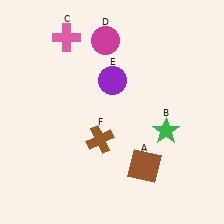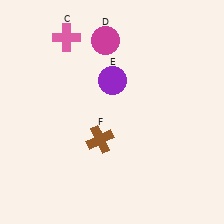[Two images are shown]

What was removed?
The brown square (A), the green star (B) were removed in Image 2.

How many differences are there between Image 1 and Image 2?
There are 2 differences between the two images.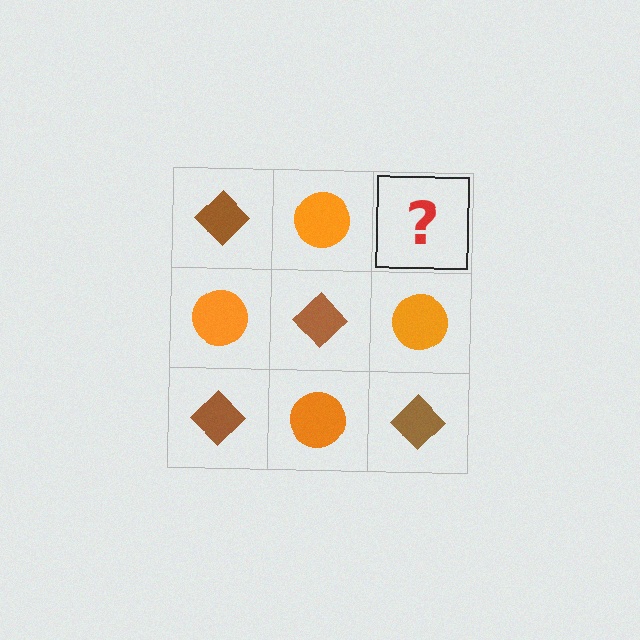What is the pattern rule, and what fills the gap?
The rule is that it alternates brown diamond and orange circle in a checkerboard pattern. The gap should be filled with a brown diamond.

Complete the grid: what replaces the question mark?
The question mark should be replaced with a brown diamond.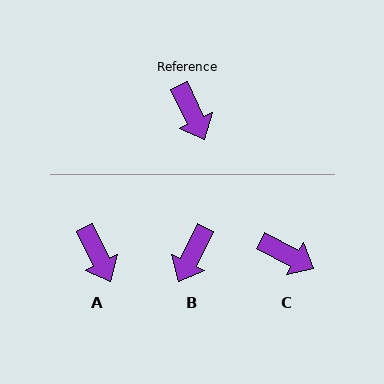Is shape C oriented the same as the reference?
No, it is off by about 36 degrees.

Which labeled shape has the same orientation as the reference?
A.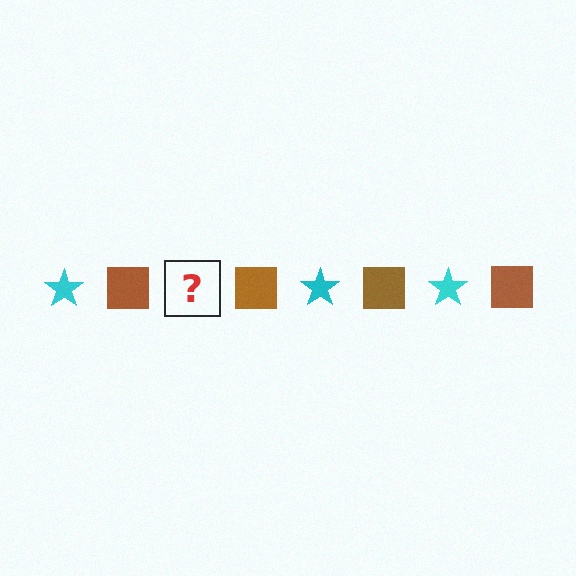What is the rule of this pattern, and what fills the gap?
The rule is that the pattern alternates between cyan star and brown square. The gap should be filled with a cyan star.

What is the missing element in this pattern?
The missing element is a cyan star.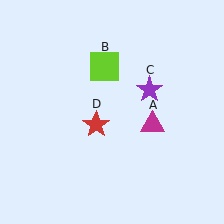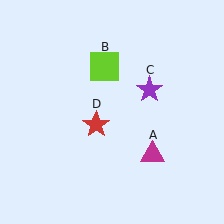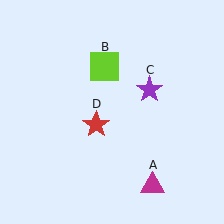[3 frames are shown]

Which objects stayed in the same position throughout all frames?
Lime square (object B) and purple star (object C) and red star (object D) remained stationary.